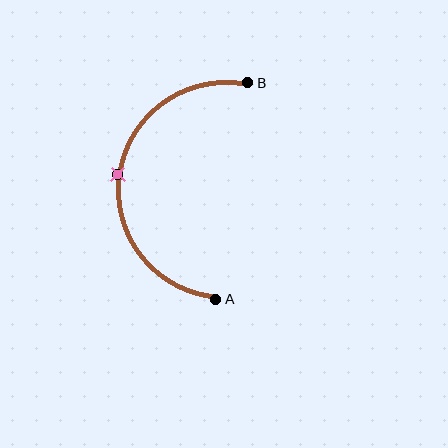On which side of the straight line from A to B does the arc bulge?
The arc bulges to the left of the straight line connecting A and B.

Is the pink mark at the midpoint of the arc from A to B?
Yes. The pink mark lies on the arc at equal arc-length from both A and B — it is the arc midpoint.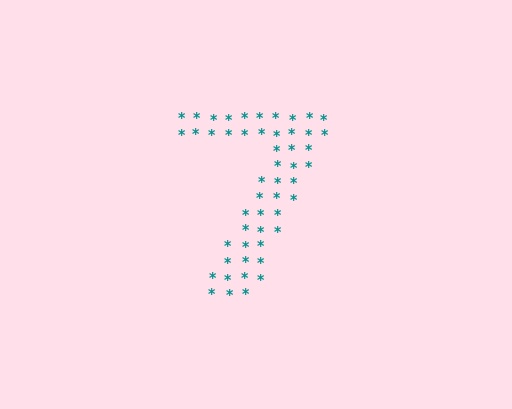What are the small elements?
The small elements are asterisks.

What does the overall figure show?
The overall figure shows the digit 7.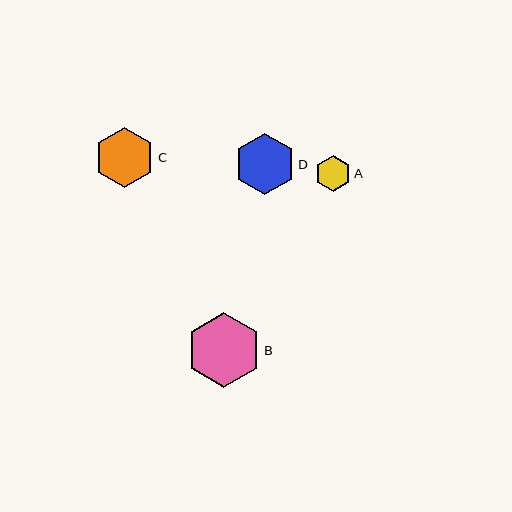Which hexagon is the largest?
Hexagon B is the largest with a size of approximately 75 pixels.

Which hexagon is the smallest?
Hexagon A is the smallest with a size of approximately 36 pixels.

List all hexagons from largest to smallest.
From largest to smallest: B, D, C, A.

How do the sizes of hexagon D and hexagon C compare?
Hexagon D and hexagon C are approximately the same size.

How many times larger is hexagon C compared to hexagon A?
Hexagon C is approximately 1.7 times the size of hexagon A.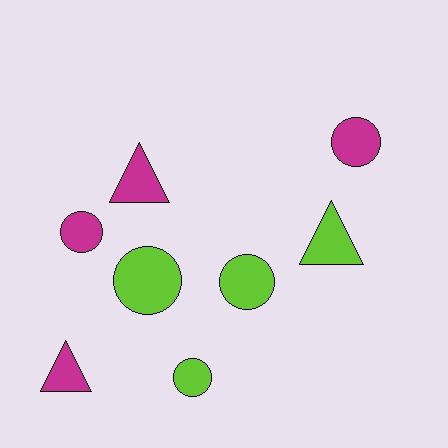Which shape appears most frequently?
Circle, with 5 objects.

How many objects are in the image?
There are 8 objects.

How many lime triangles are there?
There is 1 lime triangle.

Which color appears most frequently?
Magenta, with 4 objects.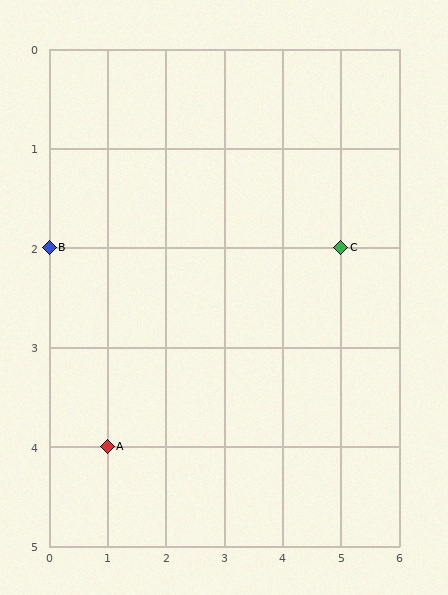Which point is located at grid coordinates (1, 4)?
Point A is at (1, 4).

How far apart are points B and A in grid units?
Points B and A are 1 column and 2 rows apart (about 2.2 grid units diagonally).